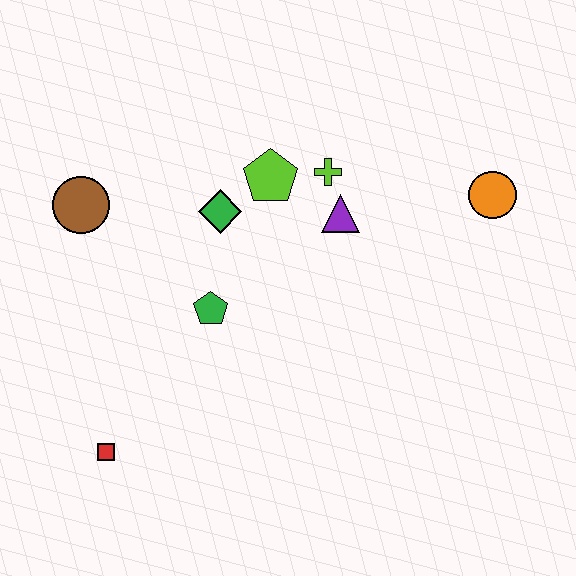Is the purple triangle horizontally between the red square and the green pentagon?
No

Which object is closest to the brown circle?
The green diamond is closest to the brown circle.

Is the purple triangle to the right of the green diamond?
Yes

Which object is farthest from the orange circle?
The red square is farthest from the orange circle.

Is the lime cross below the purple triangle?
No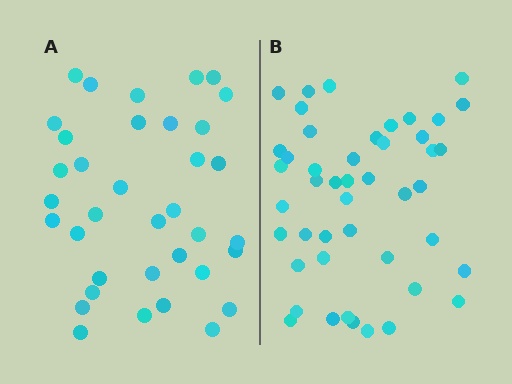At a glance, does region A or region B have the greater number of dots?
Region B (the right region) has more dots.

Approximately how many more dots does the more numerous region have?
Region B has roughly 10 or so more dots than region A.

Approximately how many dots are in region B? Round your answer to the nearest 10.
About 50 dots. (The exact count is 46, which rounds to 50.)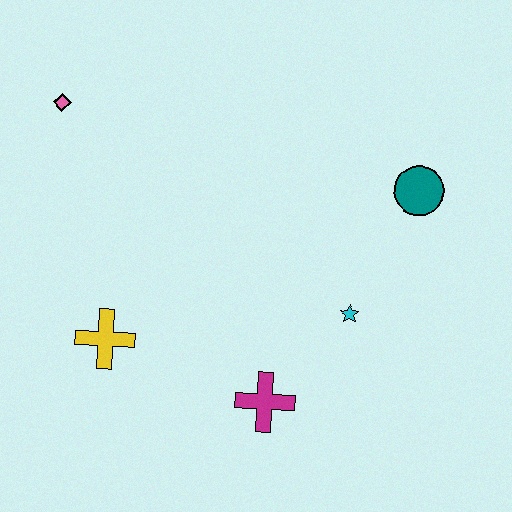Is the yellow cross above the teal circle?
No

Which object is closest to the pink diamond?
The yellow cross is closest to the pink diamond.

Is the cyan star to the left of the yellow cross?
No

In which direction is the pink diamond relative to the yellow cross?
The pink diamond is above the yellow cross.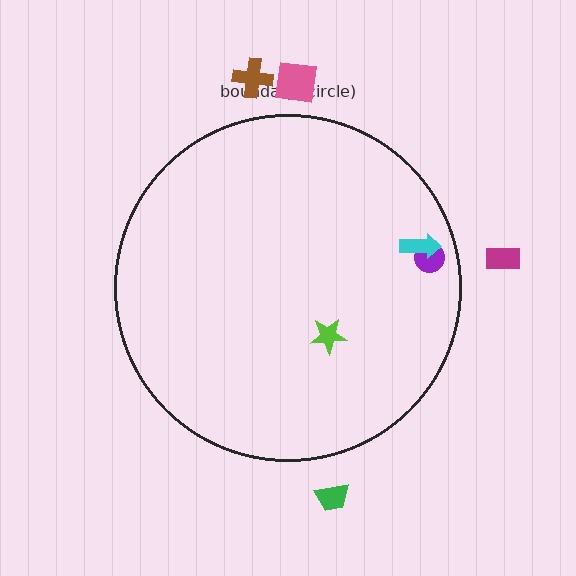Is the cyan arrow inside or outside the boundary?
Inside.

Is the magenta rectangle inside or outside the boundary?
Outside.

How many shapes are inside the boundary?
3 inside, 4 outside.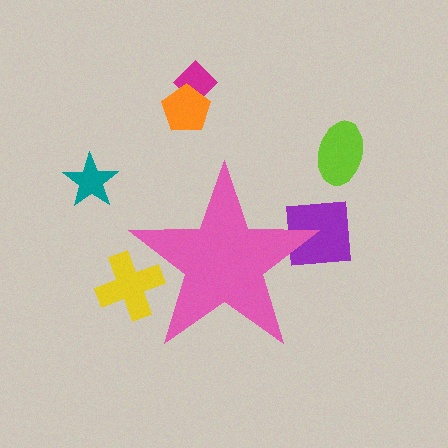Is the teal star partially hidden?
No, the teal star is fully visible.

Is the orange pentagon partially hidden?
No, the orange pentagon is fully visible.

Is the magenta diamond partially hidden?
No, the magenta diamond is fully visible.